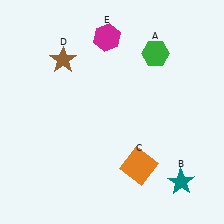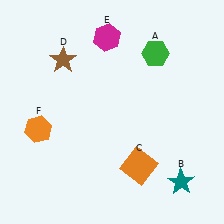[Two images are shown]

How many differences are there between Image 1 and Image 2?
There is 1 difference between the two images.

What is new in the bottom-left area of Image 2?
An orange hexagon (F) was added in the bottom-left area of Image 2.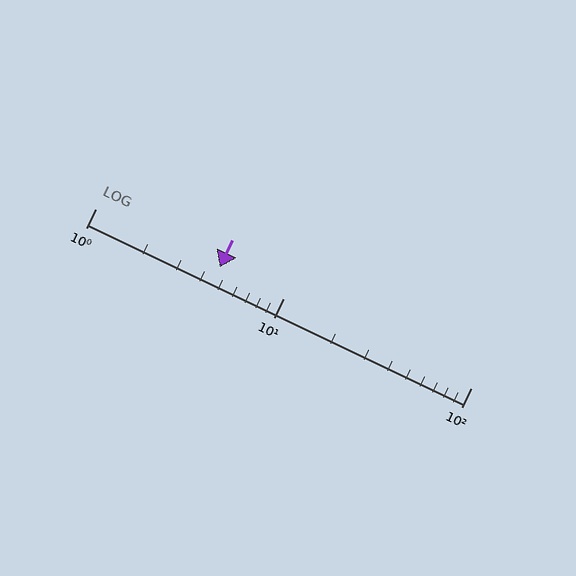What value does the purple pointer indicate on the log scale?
The pointer indicates approximately 4.6.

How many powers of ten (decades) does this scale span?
The scale spans 2 decades, from 1 to 100.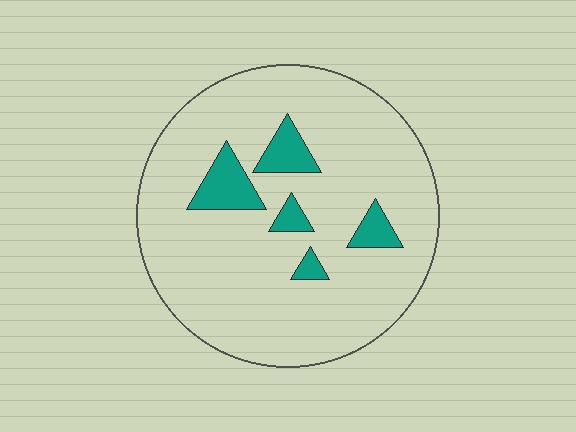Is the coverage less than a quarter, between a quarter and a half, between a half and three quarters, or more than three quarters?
Less than a quarter.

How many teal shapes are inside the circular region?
5.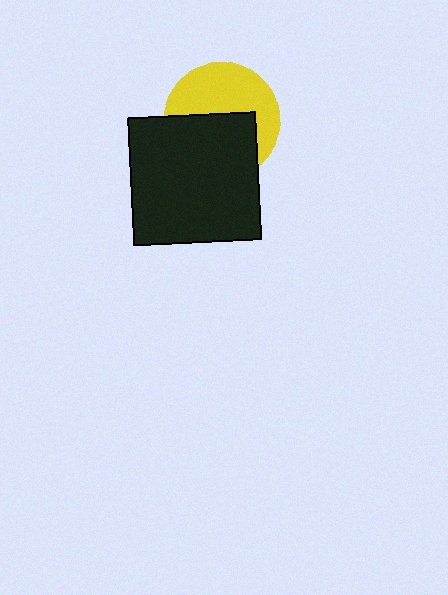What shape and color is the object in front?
The object in front is a black square.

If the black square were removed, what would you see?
You would see the complete yellow circle.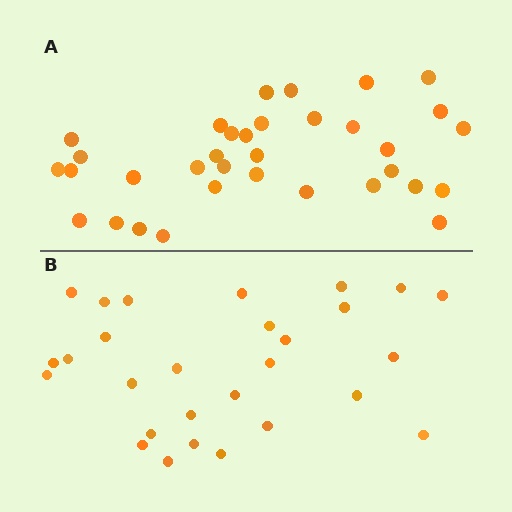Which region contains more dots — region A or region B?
Region A (the top region) has more dots.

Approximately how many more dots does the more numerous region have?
Region A has about 6 more dots than region B.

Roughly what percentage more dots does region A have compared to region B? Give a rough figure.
About 20% more.